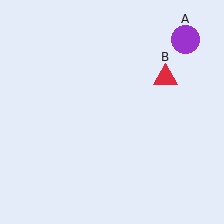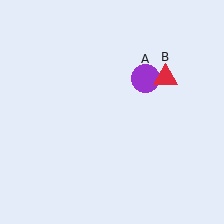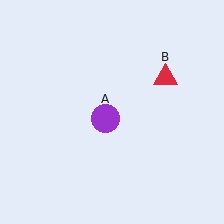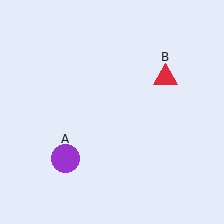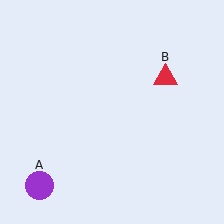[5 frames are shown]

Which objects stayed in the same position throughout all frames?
Red triangle (object B) remained stationary.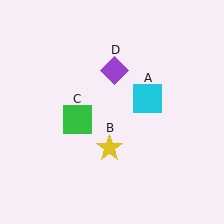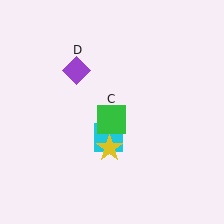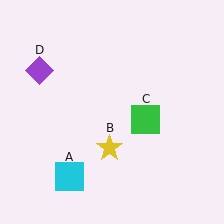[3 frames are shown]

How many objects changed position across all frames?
3 objects changed position: cyan square (object A), green square (object C), purple diamond (object D).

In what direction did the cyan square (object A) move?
The cyan square (object A) moved down and to the left.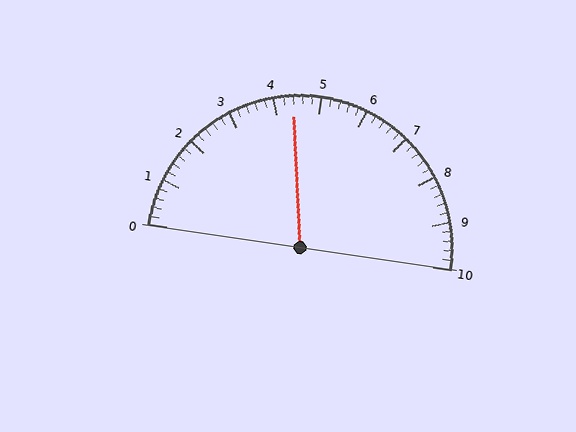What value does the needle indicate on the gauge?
The needle indicates approximately 4.4.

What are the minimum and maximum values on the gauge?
The gauge ranges from 0 to 10.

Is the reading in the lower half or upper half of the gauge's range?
The reading is in the lower half of the range (0 to 10).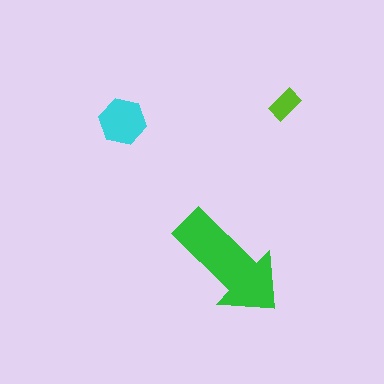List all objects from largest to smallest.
The green arrow, the cyan hexagon, the lime rectangle.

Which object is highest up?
The lime rectangle is topmost.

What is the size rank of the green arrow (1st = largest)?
1st.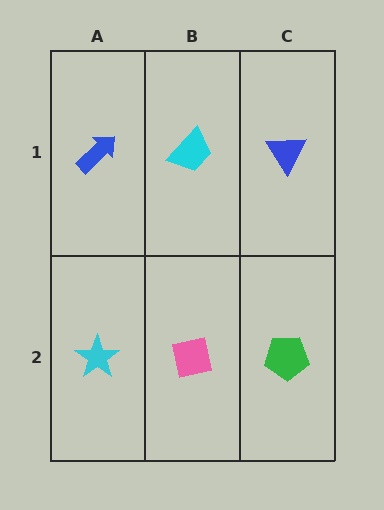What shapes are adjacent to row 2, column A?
A blue arrow (row 1, column A), a pink square (row 2, column B).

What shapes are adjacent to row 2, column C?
A blue triangle (row 1, column C), a pink square (row 2, column B).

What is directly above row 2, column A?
A blue arrow.